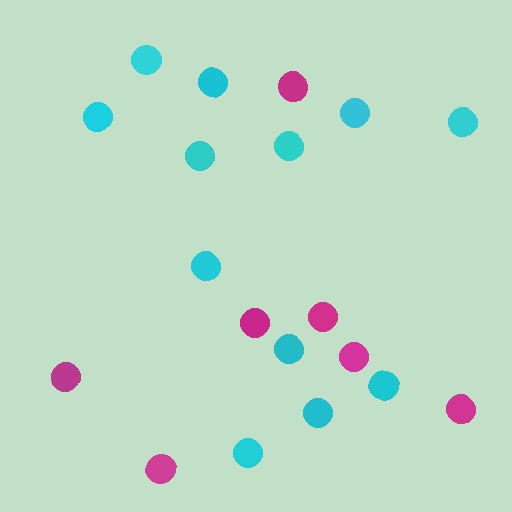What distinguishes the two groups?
There are 2 groups: one group of magenta circles (7) and one group of cyan circles (12).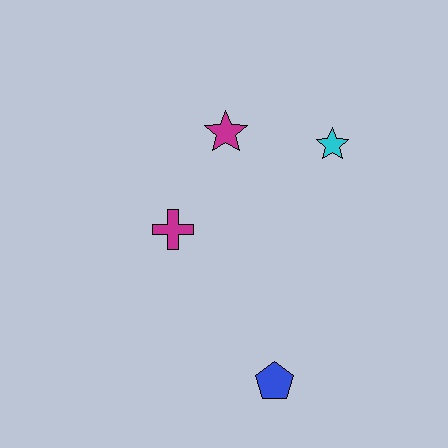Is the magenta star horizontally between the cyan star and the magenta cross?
Yes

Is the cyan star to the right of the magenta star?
Yes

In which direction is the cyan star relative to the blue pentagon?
The cyan star is above the blue pentagon.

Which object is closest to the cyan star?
The magenta star is closest to the cyan star.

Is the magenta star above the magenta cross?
Yes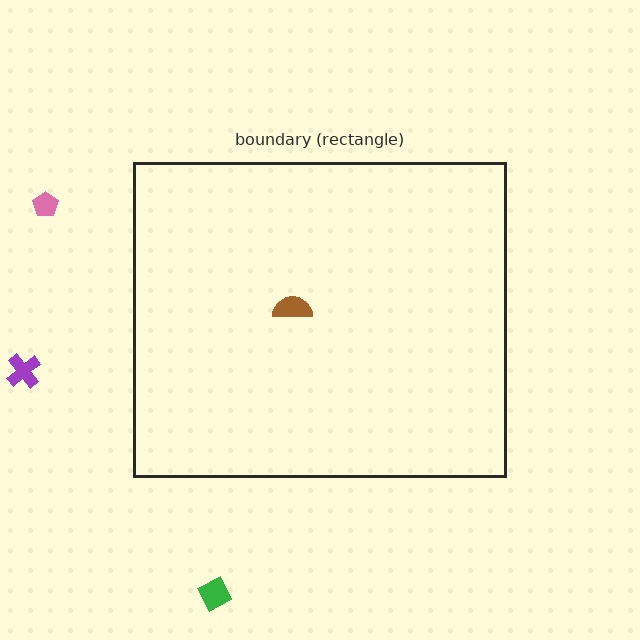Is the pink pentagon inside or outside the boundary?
Outside.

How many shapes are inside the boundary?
1 inside, 3 outside.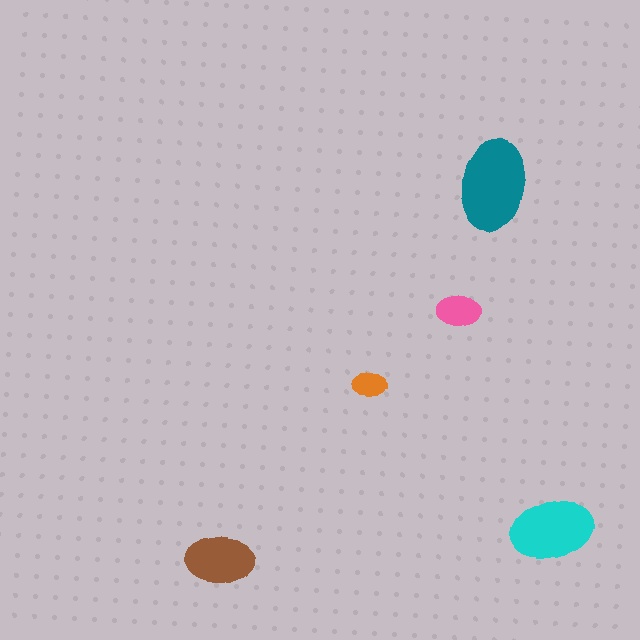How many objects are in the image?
There are 5 objects in the image.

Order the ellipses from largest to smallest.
the teal one, the cyan one, the brown one, the pink one, the orange one.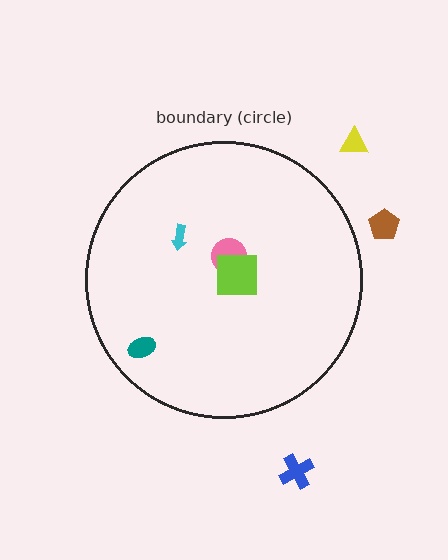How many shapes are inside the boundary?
4 inside, 3 outside.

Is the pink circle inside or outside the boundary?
Inside.